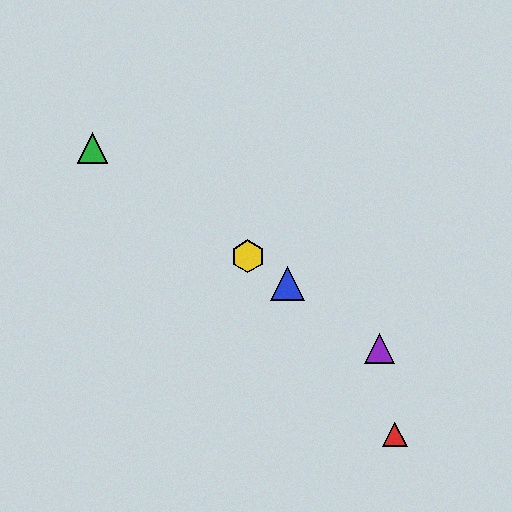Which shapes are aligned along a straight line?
The blue triangle, the green triangle, the yellow hexagon, the purple triangle are aligned along a straight line.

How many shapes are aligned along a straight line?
4 shapes (the blue triangle, the green triangle, the yellow hexagon, the purple triangle) are aligned along a straight line.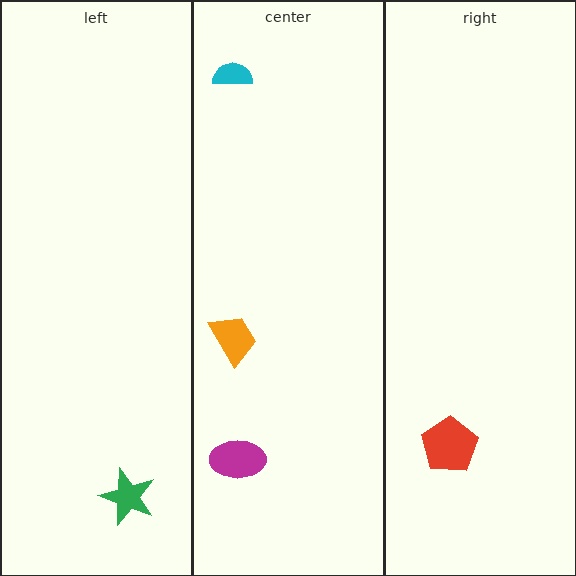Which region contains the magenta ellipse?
The center region.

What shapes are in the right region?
The red pentagon.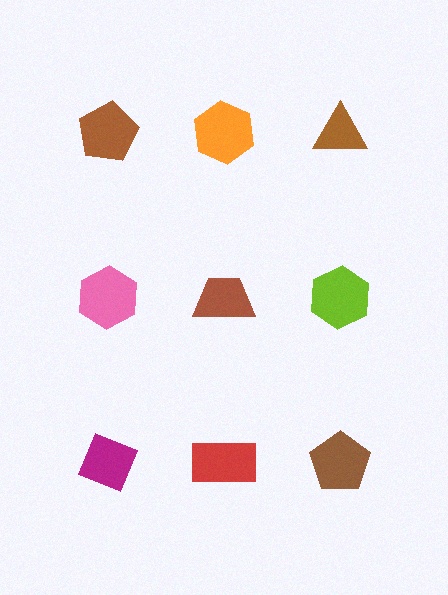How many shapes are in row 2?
3 shapes.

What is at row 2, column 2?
A brown trapezoid.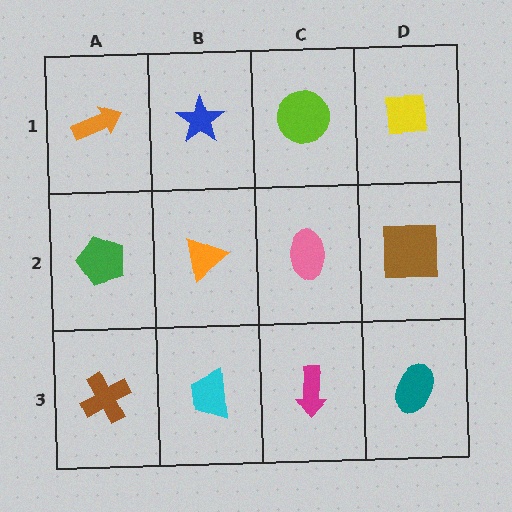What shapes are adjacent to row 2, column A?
An orange arrow (row 1, column A), a brown cross (row 3, column A), an orange triangle (row 2, column B).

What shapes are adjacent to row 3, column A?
A green pentagon (row 2, column A), a cyan trapezoid (row 3, column B).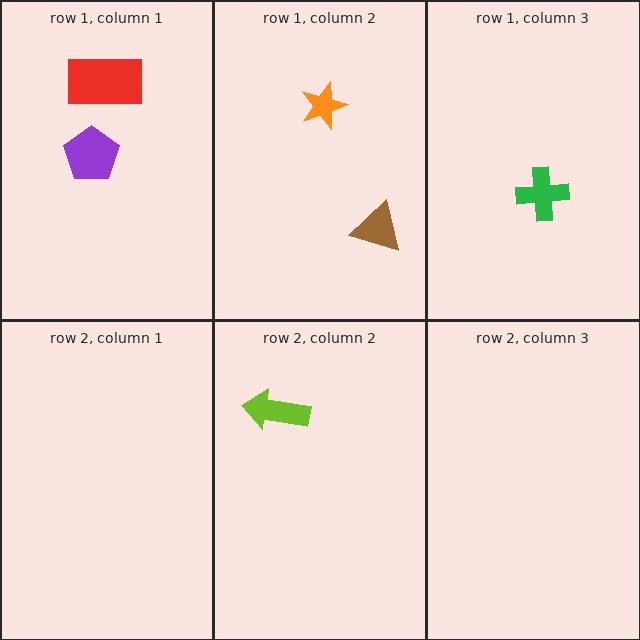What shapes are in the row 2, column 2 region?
The lime arrow.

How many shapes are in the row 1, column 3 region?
1.